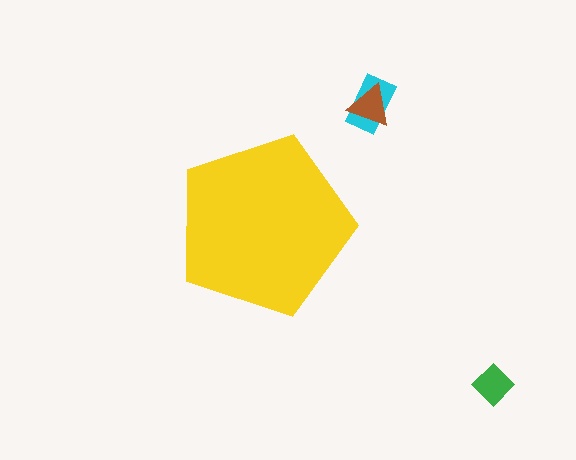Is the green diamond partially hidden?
No, the green diamond is fully visible.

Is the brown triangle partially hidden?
No, the brown triangle is fully visible.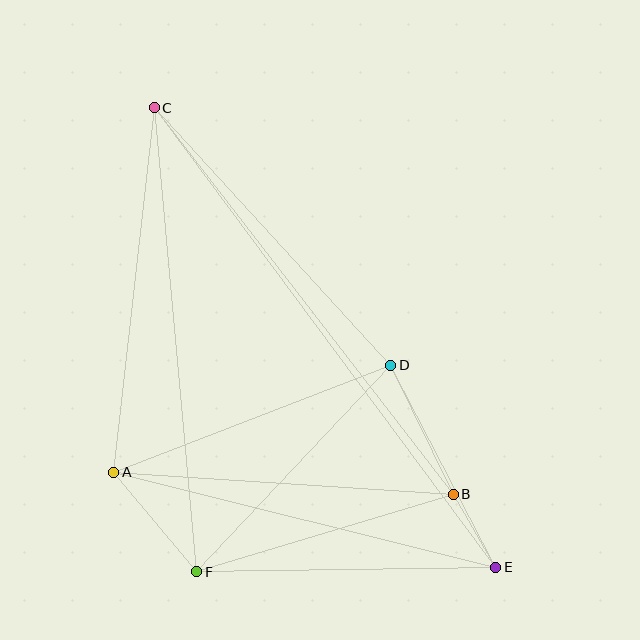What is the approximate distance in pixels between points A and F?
The distance between A and F is approximately 130 pixels.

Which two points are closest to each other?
Points B and E are closest to each other.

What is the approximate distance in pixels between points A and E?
The distance between A and E is approximately 394 pixels.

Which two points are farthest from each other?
Points C and E are farthest from each other.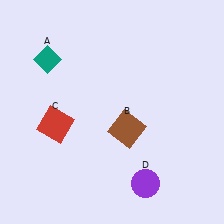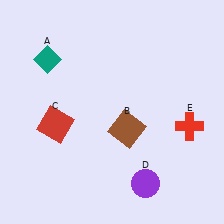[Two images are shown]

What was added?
A red cross (E) was added in Image 2.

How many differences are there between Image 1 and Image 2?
There is 1 difference between the two images.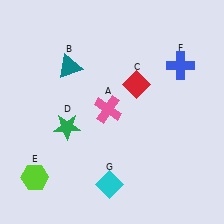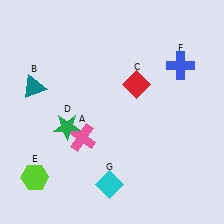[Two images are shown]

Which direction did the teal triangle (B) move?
The teal triangle (B) moved left.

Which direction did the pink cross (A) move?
The pink cross (A) moved down.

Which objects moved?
The objects that moved are: the pink cross (A), the teal triangle (B).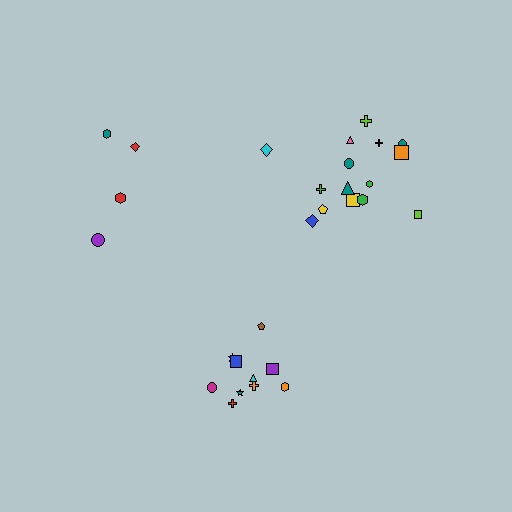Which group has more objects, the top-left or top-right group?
The top-right group.